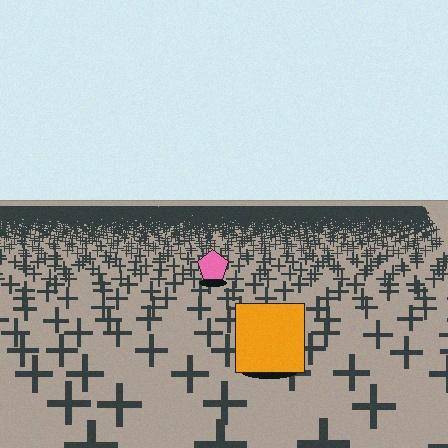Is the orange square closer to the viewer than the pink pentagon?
Yes. The orange square is closer — you can tell from the texture gradient: the ground texture is coarser near it.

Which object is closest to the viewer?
The orange square is closest. The texture marks near it are larger and more spread out.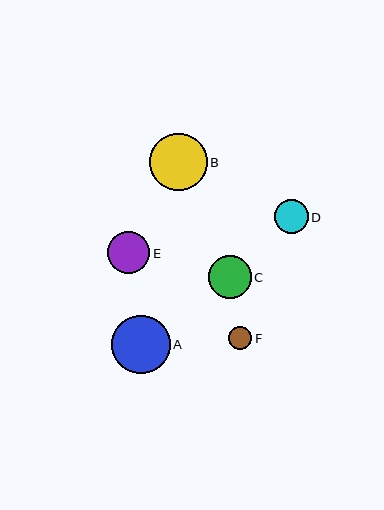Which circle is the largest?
Circle A is the largest with a size of approximately 58 pixels.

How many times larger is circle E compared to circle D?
Circle E is approximately 1.2 times the size of circle D.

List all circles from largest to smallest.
From largest to smallest: A, B, C, E, D, F.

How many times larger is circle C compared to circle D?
Circle C is approximately 1.3 times the size of circle D.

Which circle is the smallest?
Circle F is the smallest with a size of approximately 24 pixels.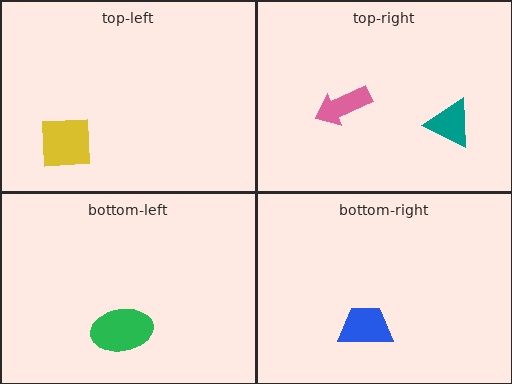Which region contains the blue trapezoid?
The bottom-right region.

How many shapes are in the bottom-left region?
1.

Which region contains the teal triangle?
The top-right region.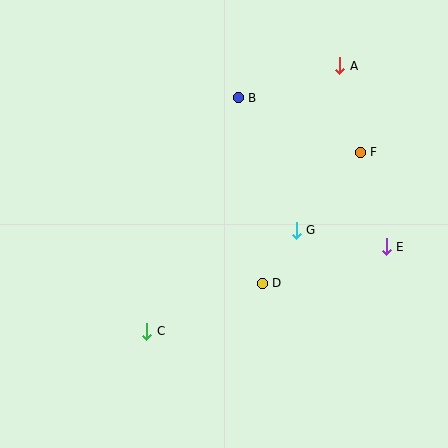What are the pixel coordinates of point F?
Point F is at (360, 152).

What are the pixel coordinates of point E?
Point E is at (386, 247).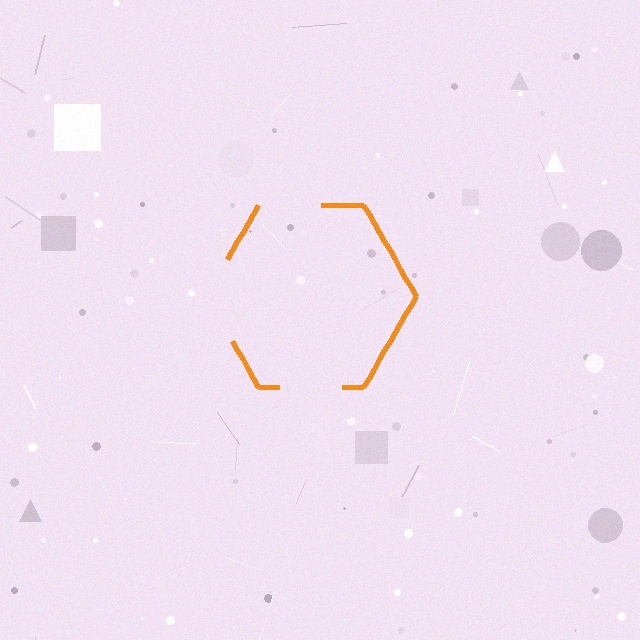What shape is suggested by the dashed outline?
The dashed outline suggests a hexagon.